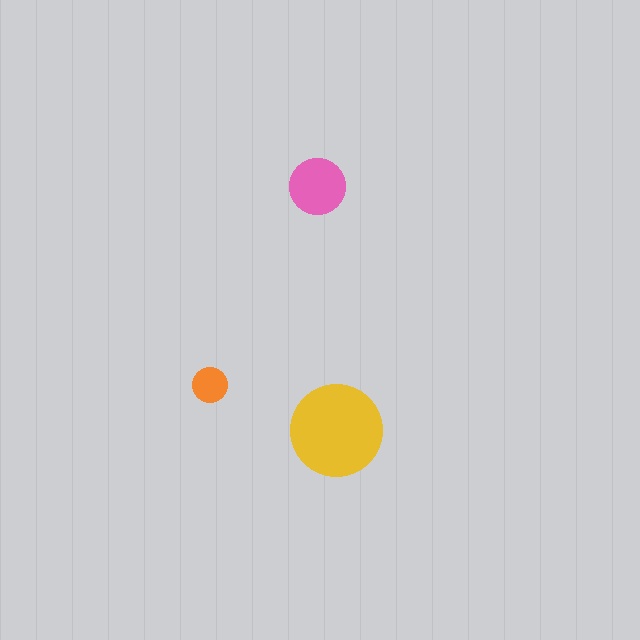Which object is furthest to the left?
The orange circle is leftmost.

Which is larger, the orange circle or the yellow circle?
The yellow one.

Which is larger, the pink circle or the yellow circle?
The yellow one.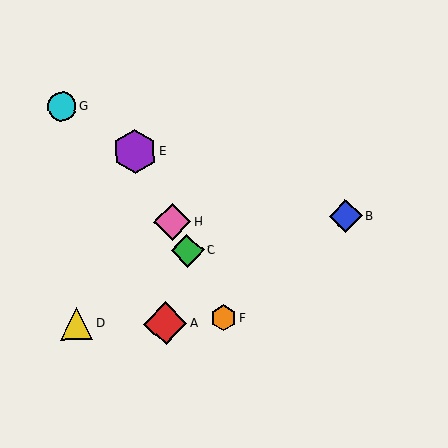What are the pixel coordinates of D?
Object D is at (77, 324).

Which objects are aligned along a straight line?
Objects C, E, F, H are aligned along a straight line.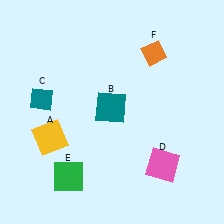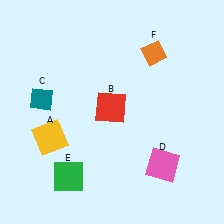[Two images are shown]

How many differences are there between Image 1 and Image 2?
There is 1 difference between the two images.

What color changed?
The square (B) changed from teal in Image 1 to red in Image 2.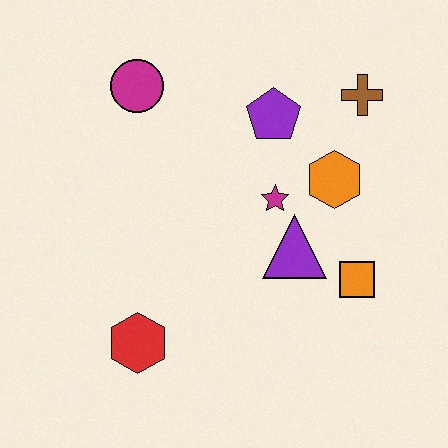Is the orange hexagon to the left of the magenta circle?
No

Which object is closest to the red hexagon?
The purple triangle is closest to the red hexagon.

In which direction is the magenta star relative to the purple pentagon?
The magenta star is below the purple pentagon.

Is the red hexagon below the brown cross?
Yes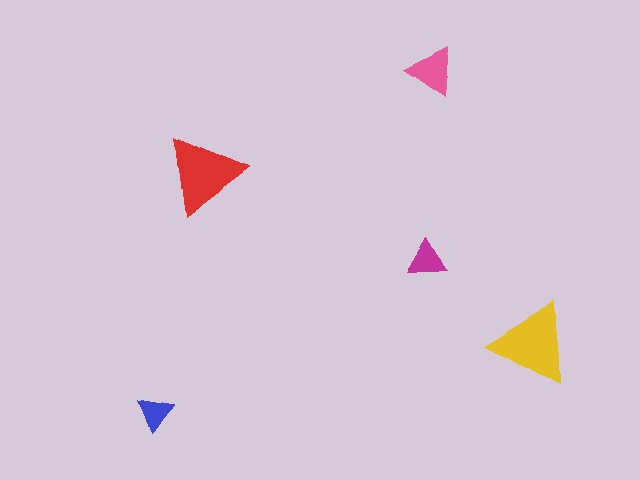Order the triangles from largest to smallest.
the yellow one, the red one, the pink one, the magenta one, the blue one.